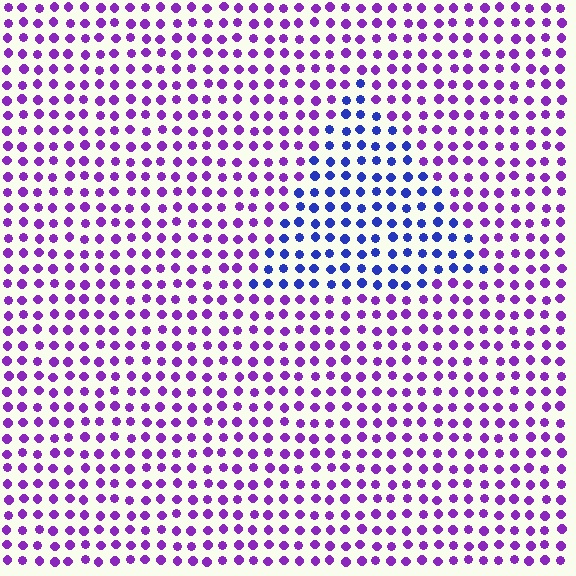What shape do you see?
I see a triangle.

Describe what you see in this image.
The image is filled with small purple elements in a uniform arrangement. A triangle-shaped region is visible where the elements are tinted to a slightly different hue, forming a subtle color boundary.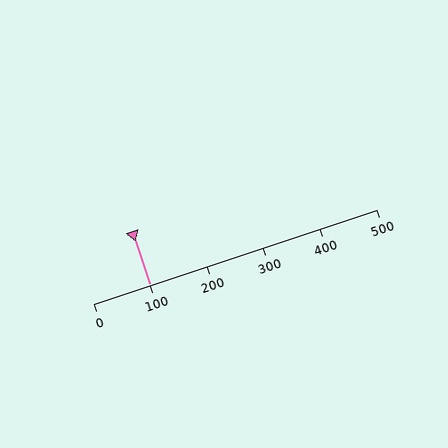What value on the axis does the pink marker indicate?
The marker indicates approximately 100.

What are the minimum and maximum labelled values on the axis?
The axis runs from 0 to 500.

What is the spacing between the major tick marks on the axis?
The major ticks are spaced 100 apart.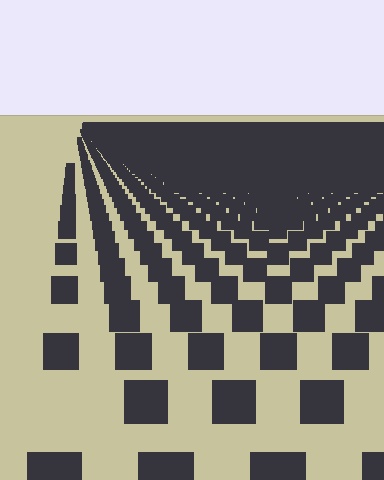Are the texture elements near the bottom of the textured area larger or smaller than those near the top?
Larger. Near the bottom, elements are closer to the viewer and appear at a bigger on-screen size.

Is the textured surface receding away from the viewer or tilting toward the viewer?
The surface is receding away from the viewer. Texture elements get smaller and denser toward the top.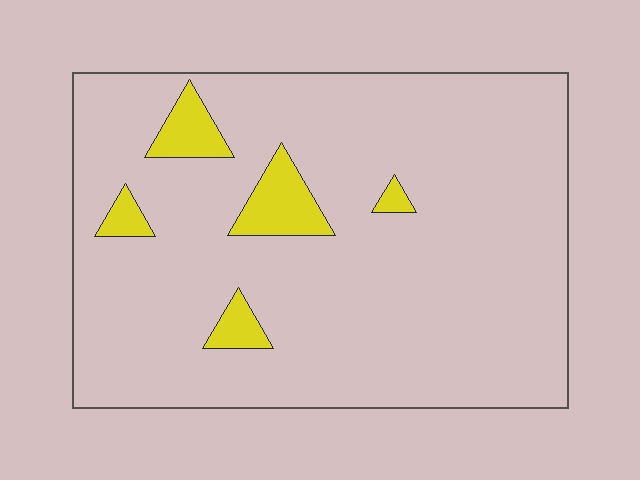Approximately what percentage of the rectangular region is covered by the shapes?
Approximately 10%.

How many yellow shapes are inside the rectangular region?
5.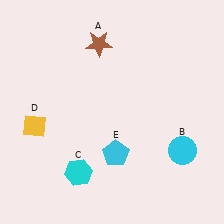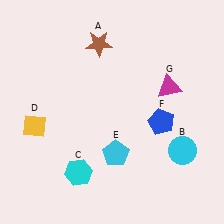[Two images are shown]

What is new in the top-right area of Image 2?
A magenta triangle (G) was added in the top-right area of Image 2.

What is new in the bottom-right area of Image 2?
A blue pentagon (F) was added in the bottom-right area of Image 2.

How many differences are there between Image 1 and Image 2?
There are 2 differences between the two images.